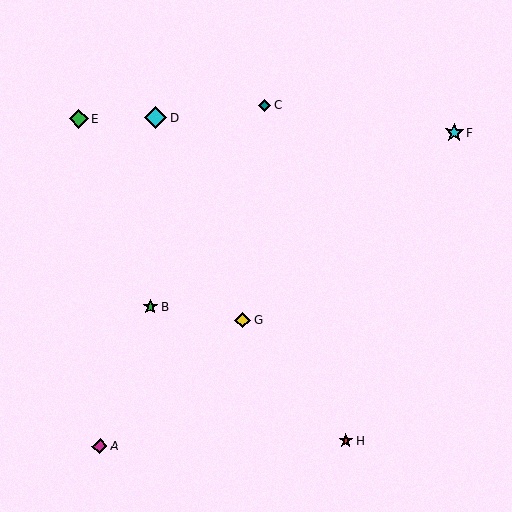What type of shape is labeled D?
Shape D is a cyan diamond.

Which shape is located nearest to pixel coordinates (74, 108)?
The green diamond (labeled E) at (78, 119) is nearest to that location.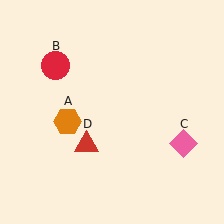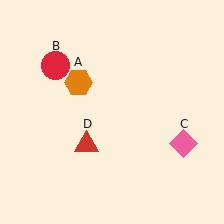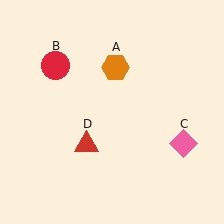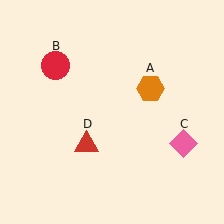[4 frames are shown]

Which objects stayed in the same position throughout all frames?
Red circle (object B) and pink diamond (object C) and red triangle (object D) remained stationary.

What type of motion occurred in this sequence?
The orange hexagon (object A) rotated clockwise around the center of the scene.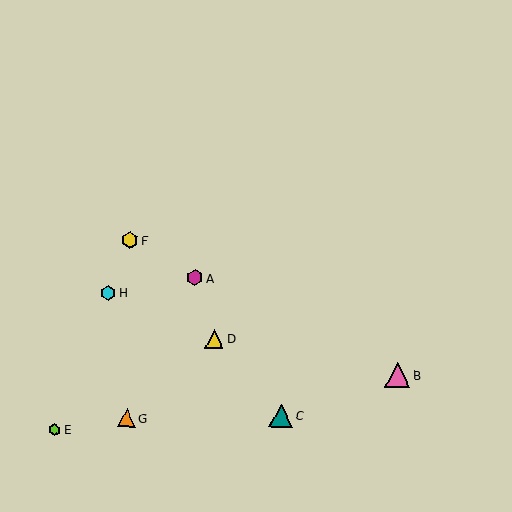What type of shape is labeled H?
Shape H is a cyan hexagon.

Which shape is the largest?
The pink triangle (labeled B) is the largest.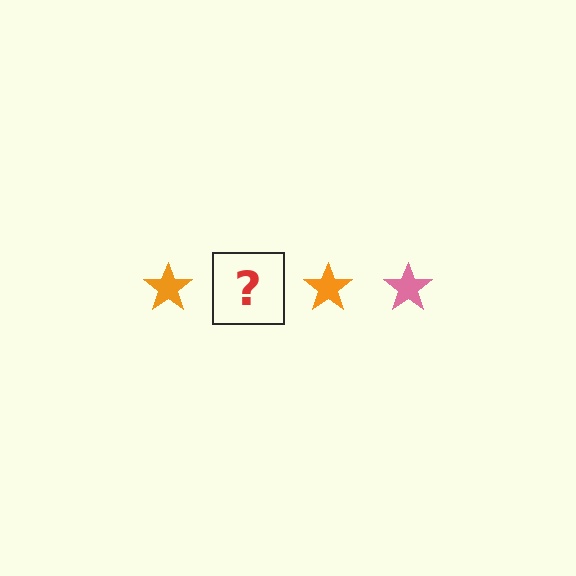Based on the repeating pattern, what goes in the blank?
The blank should be a pink star.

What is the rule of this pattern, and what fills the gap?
The rule is that the pattern cycles through orange, pink stars. The gap should be filled with a pink star.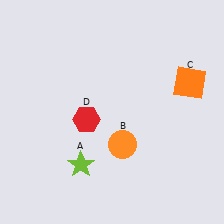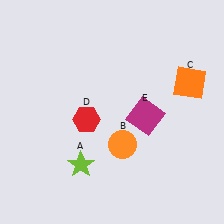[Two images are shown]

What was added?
A magenta square (E) was added in Image 2.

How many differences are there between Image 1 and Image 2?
There is 1 difference between the two images.